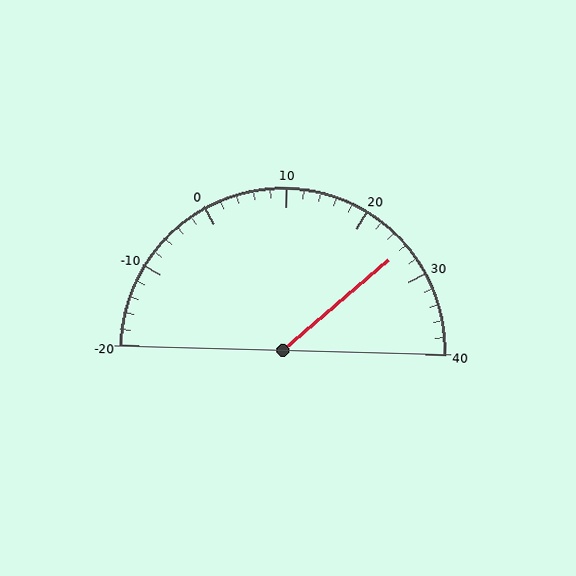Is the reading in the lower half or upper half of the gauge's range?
The reading is in the upper half of the range (-20 to 40).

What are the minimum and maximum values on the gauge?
The gauge ranges from -20 to 40.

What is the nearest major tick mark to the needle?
The nearest major tick mark is 30.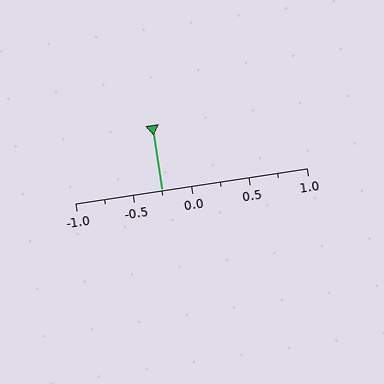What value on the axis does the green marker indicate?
The marker indicates approximately -0.25.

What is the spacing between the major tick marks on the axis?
The major ticks are spaced 0.5 apart.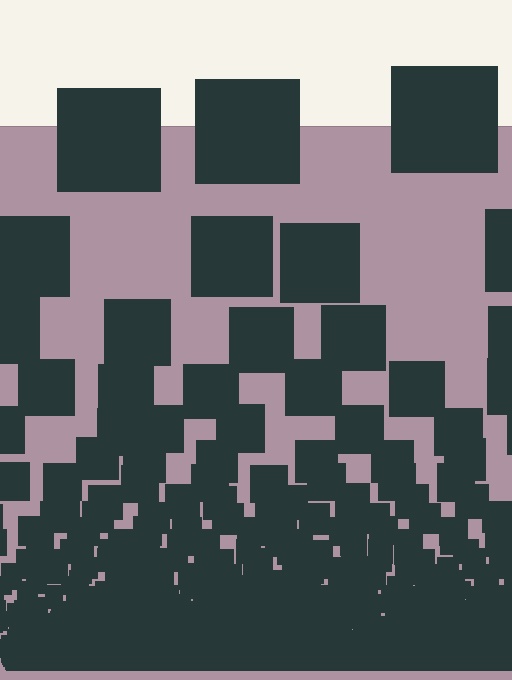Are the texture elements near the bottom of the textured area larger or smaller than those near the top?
Smaller. The gradient is inverted — elements near the bottom are smaller and denser.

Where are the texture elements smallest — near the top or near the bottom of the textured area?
Near the bottom.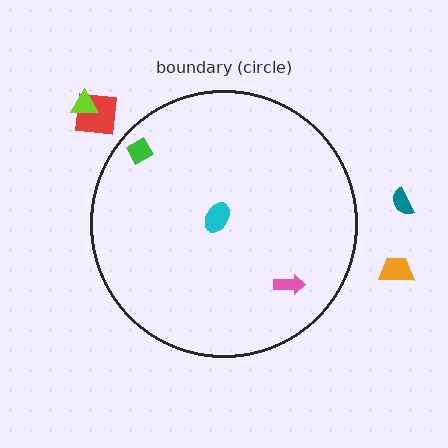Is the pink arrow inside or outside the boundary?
Inside.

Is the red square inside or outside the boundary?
Outside.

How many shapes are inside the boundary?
3 inside, 4 outside.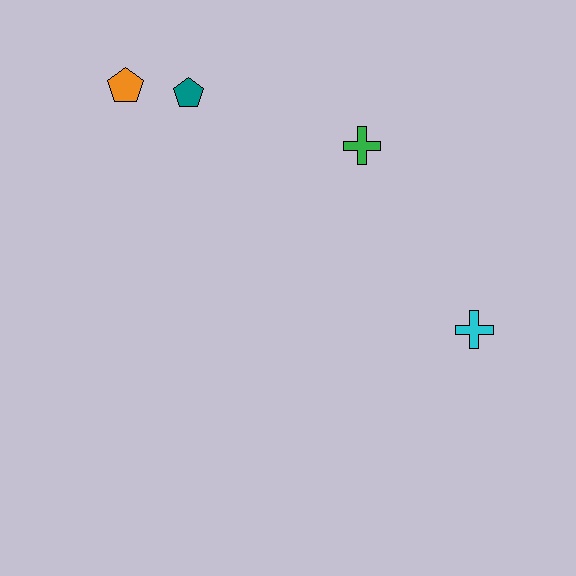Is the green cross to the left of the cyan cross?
Yes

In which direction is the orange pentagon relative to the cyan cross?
The orange pentagon is to the left of the cyan cross.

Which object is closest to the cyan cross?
The green cross is closest to the cyan cross.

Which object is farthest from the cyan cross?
The orange pentagon is farthest from the cyan cross.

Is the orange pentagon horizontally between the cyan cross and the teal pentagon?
No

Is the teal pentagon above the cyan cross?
Yes